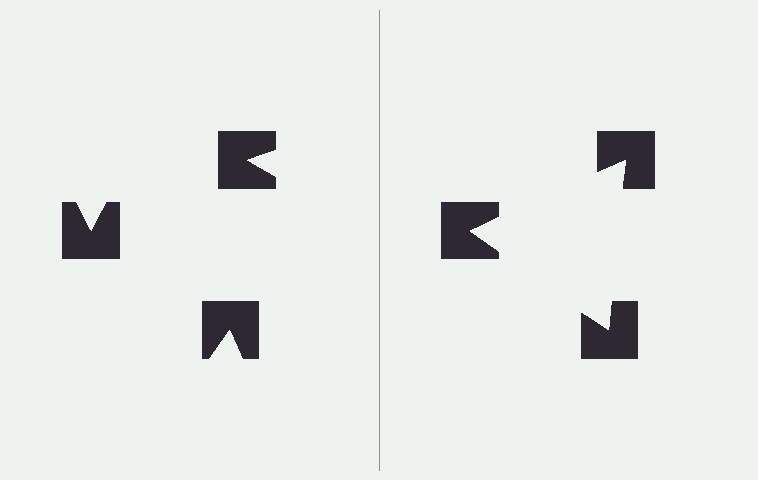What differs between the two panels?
The notched squares are positioned identically on both sides; only the wedge orientations differ. On the right they align to a triangle; on the left they are misaligned.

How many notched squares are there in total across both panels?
6 — 3 on each side.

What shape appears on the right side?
An illusory triangle.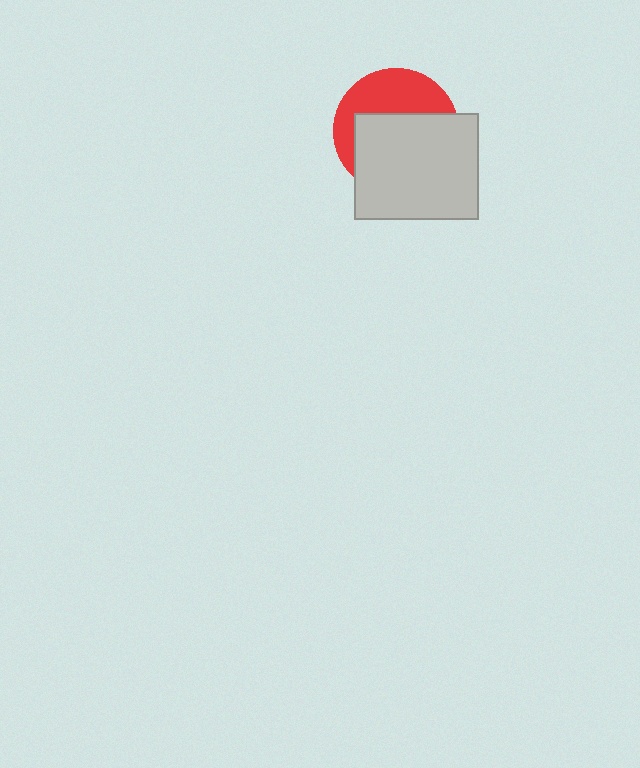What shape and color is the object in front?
The object in front is a light gray rectangle.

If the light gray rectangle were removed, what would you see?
You would see the complete red circle.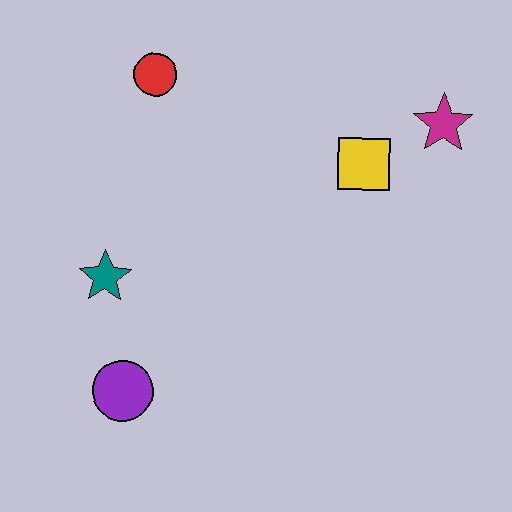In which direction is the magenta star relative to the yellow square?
The magenta star is to the right of the yellow square.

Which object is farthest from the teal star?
The magenta star is farthest from the teal star.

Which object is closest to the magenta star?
The yellow square is closest to the magenta star.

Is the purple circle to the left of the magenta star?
Yes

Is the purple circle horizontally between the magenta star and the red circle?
No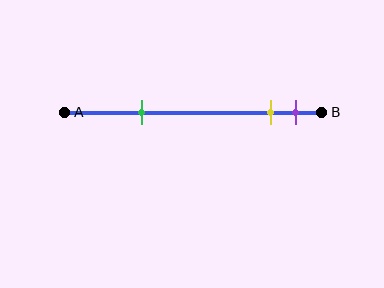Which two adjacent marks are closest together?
The yellow and purple marks are the closest adjacent pair.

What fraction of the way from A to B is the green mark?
The green mark is approximately 30% (0.3) of the way from A to B.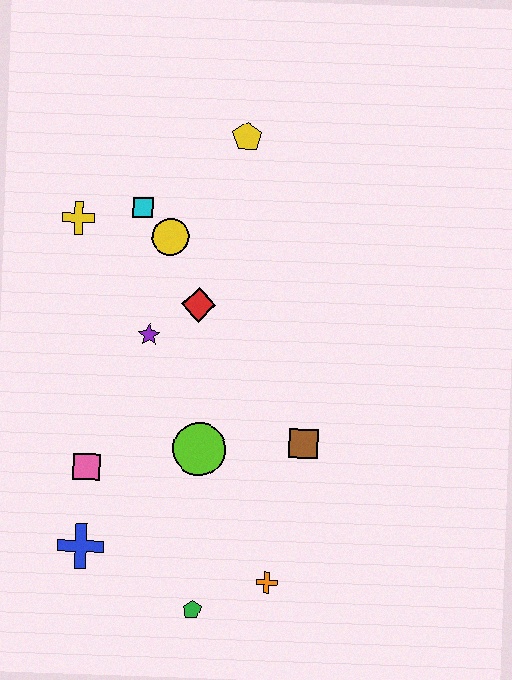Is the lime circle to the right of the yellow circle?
Yes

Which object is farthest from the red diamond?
The green pentagon is farthest from the red diamond.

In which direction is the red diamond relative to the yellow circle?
The red diamond is below the yellow circle.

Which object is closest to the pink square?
The blue cross is closest to the pink square.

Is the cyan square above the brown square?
Yes